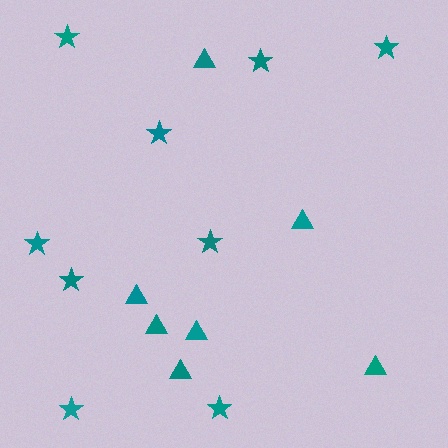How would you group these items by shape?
There are 2 groups: one group of triangles (7) and one group of stars (9).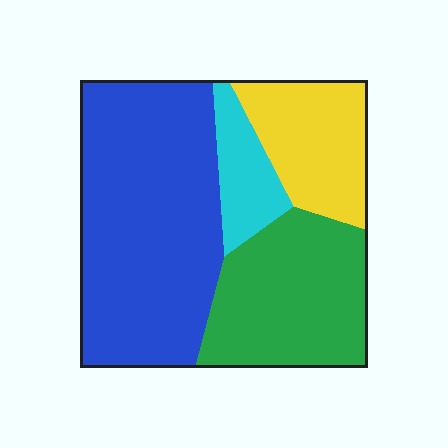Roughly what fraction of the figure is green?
Green takes up about one quarter (1/4) of the figure.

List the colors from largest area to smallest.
From largest to smallest: blue, green, yellow, cyan.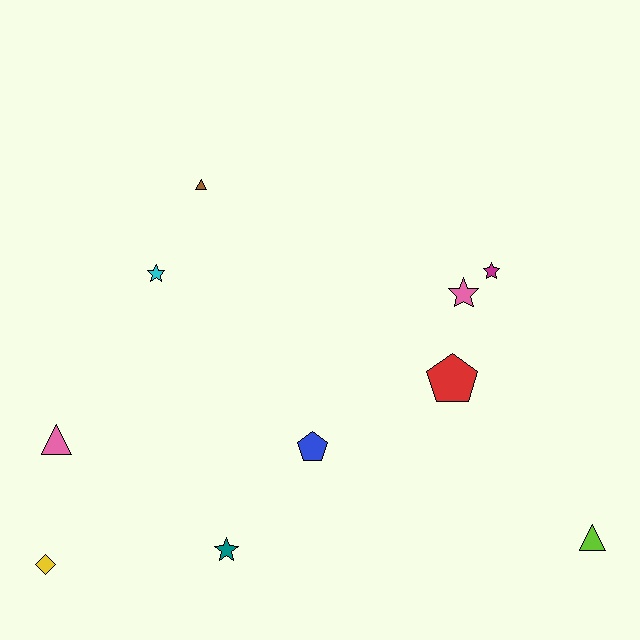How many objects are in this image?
There are 10 objects.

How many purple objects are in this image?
There are no purple objects.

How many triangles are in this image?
There are 3 triangles.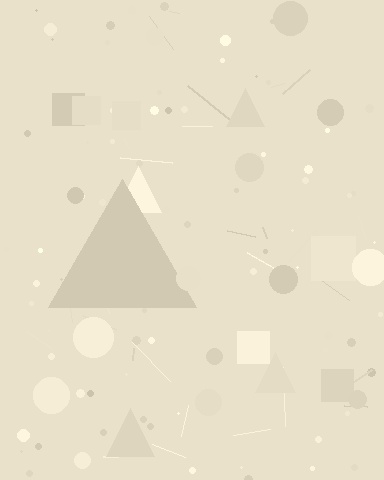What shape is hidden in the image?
A triangle is hidden in the image.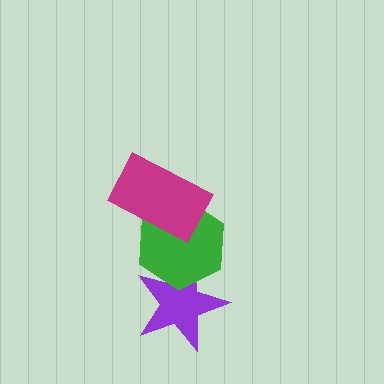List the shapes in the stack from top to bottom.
From top to bottom: the magenta rectangle, the green hexagon, the purple star.